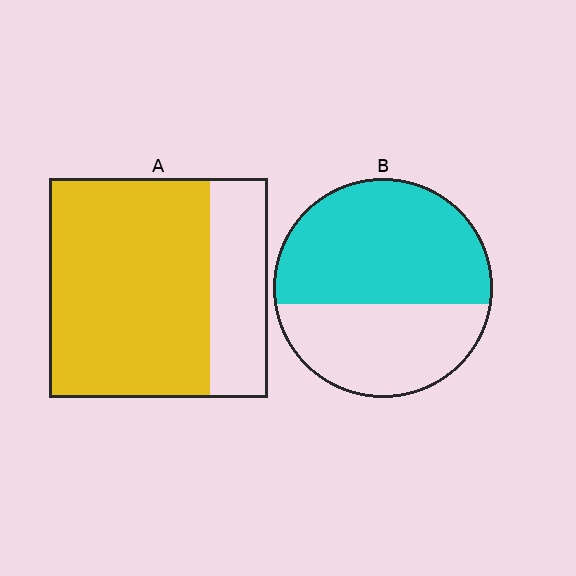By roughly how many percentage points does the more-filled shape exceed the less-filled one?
By roughly 15 percentage points (A over B).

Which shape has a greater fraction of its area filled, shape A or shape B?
Shape A.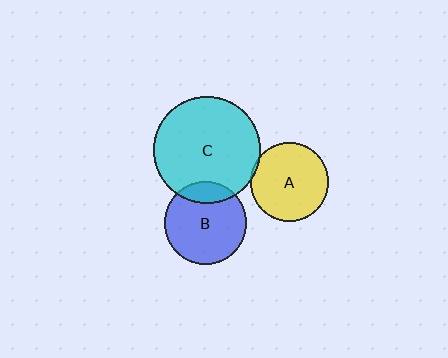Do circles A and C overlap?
Yes.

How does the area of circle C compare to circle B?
Approximately 1.7 times.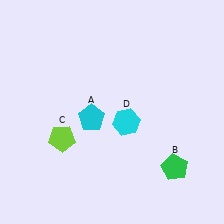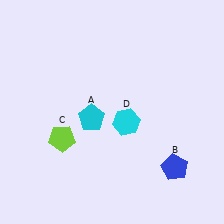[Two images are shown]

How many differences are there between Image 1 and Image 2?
There is 1 difference between the two images.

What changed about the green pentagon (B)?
In Image 1, B is green. In Image 2, it changed to blue.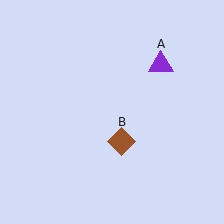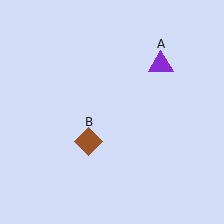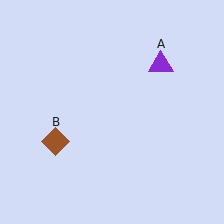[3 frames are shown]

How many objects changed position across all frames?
1 object changed position: brown diamond (object B).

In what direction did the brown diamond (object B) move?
The brown diamond (object B) moved left.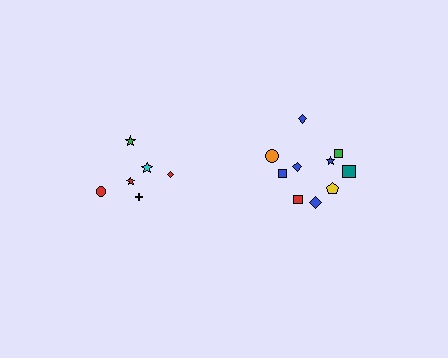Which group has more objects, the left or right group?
The right group.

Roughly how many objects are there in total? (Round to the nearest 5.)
Roughly 15 objects in total.